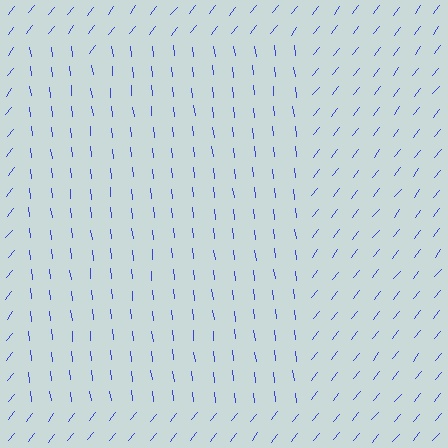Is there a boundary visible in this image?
Yes, there is a texture boundary formed by a change in line orientation.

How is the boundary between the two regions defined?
The boundary is defined purely by a change in line orientation (approximately 45 degrees difference). All lines are the same color and thickness.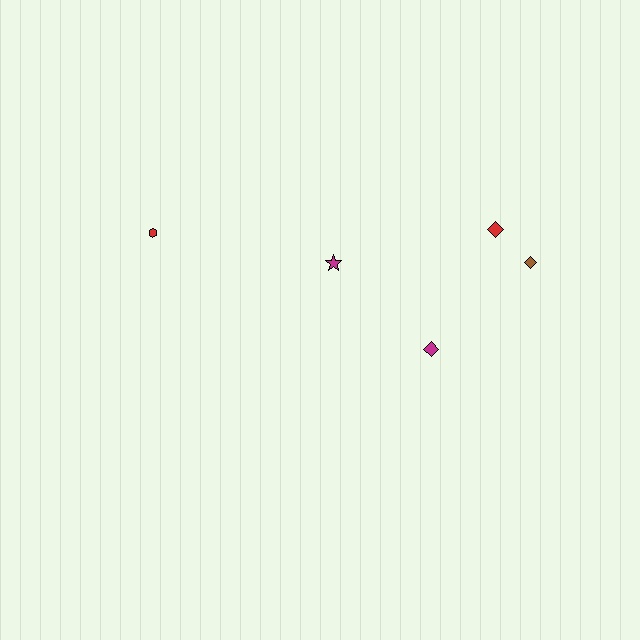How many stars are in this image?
There is 1 star.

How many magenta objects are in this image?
There are 2 magenta objects.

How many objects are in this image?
There are 5 objects.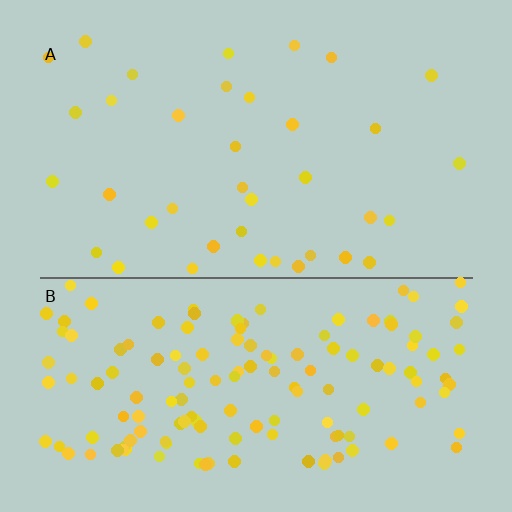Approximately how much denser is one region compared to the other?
Approximately 3.8× — region B over region A.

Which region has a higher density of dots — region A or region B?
B (the bottom).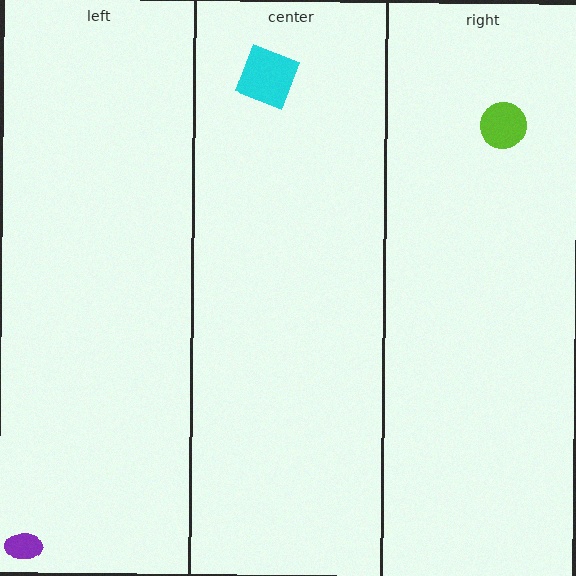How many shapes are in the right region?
1.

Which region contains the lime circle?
The right region.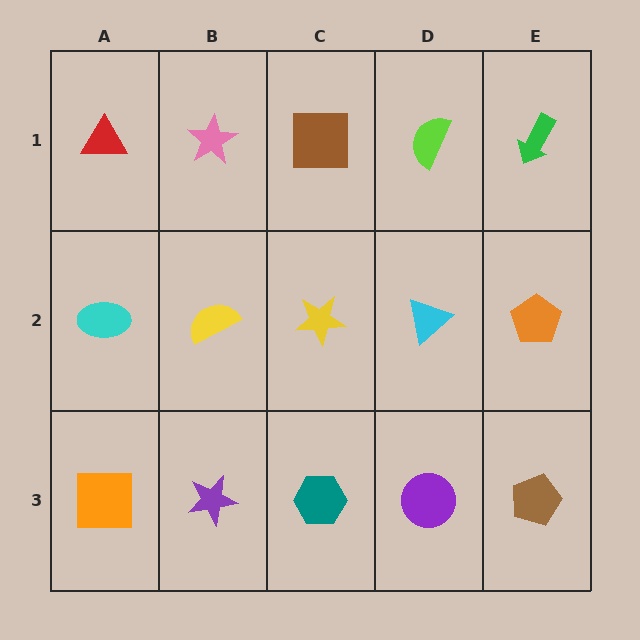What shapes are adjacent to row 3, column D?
A cyan triangle (row 2, column D), a teal hexagon (row 3, column C), a brown pentagon (row 3, column E).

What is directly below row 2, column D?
A purple circle.